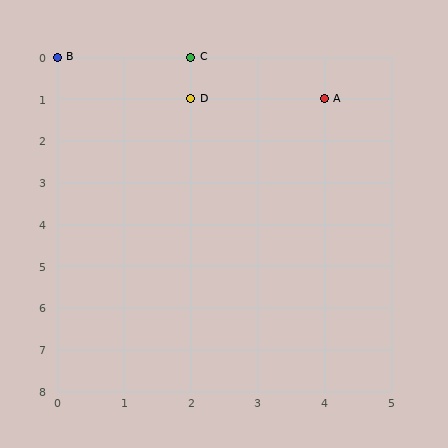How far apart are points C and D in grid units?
Points C and D are 1 row apart.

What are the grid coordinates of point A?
Point A is at grid coordinates (4, 1).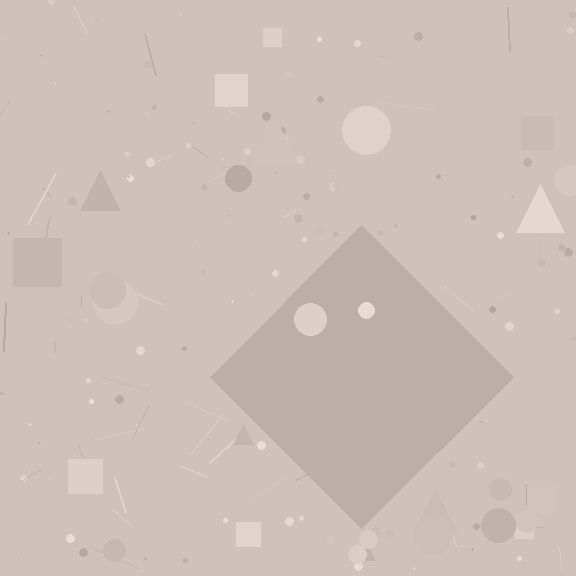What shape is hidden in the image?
A diamond is hidden in the image.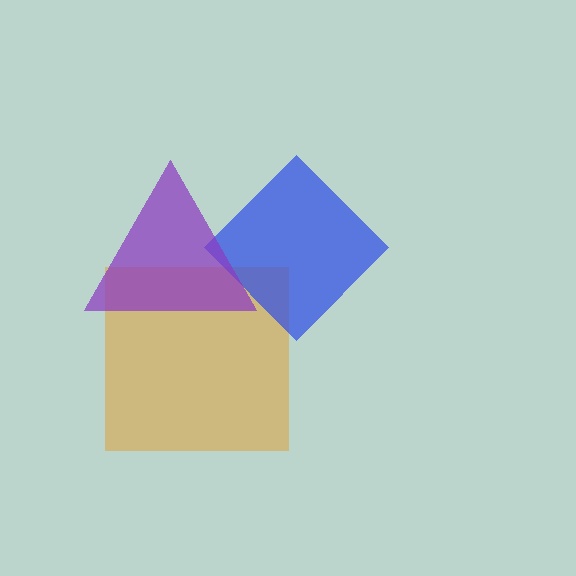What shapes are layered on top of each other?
The layered shapes are: an orange square, a blue diamond, a purple triangle.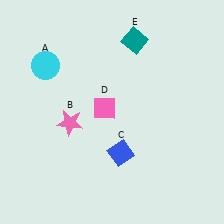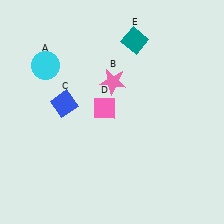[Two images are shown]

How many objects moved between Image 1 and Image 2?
2 objects moved between the two images.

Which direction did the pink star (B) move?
The pink star (B) moved right.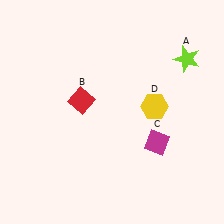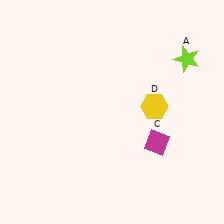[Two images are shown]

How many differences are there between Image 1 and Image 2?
There is 1 difference between the two images.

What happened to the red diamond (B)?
The red diamond (B) was removed in Image 2. It was in the top-left area of Image 1.